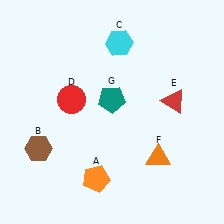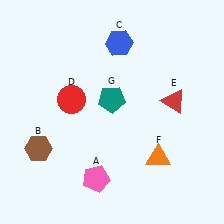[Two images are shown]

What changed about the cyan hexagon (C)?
In Image 1, C is cyan. In Image 2, it changed to blue.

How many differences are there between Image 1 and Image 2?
There are 2 differences between the two images.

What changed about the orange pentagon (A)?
In Image 1, A is orange. In Image 2, it changed to pink.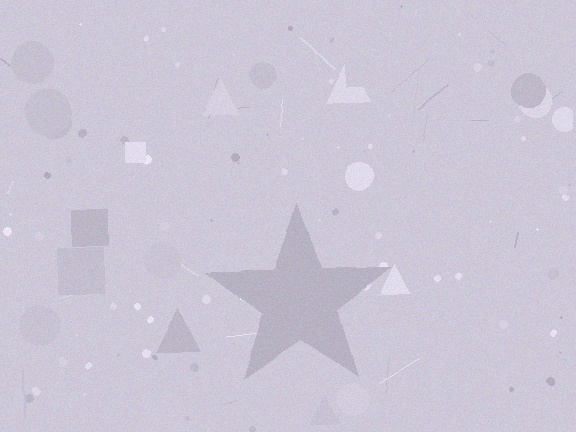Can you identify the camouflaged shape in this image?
The camouflaged shape is a star.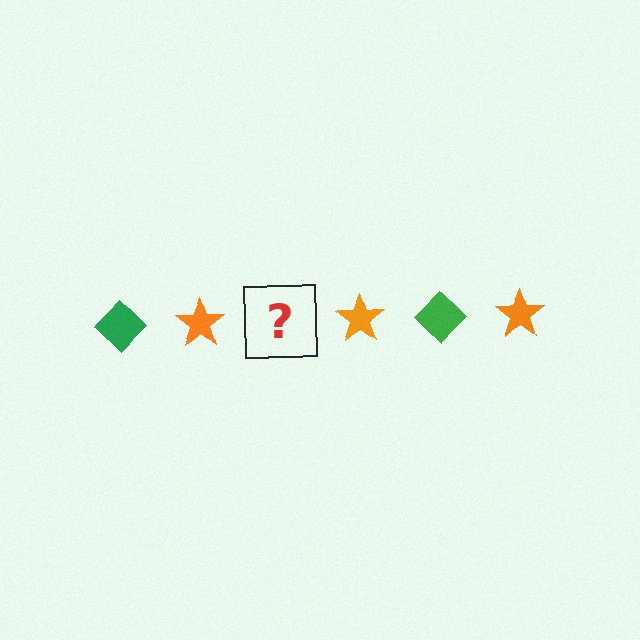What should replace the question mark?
The question mark should be replaced with a green diamond.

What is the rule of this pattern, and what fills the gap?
The rule is that the pattern alternates between green diamond and orange star. The gap should be filled with a green diamond.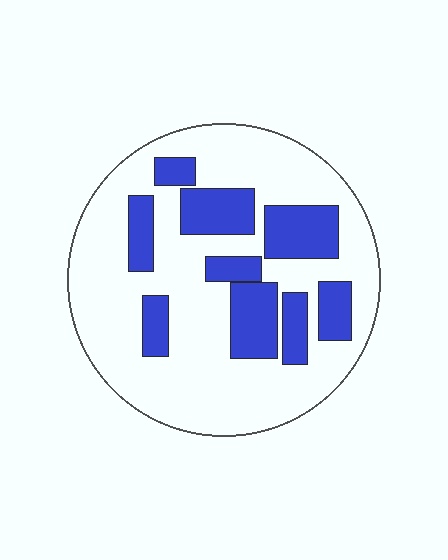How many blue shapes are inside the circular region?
9.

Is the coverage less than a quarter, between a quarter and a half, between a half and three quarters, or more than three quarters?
Between a quarter and a half.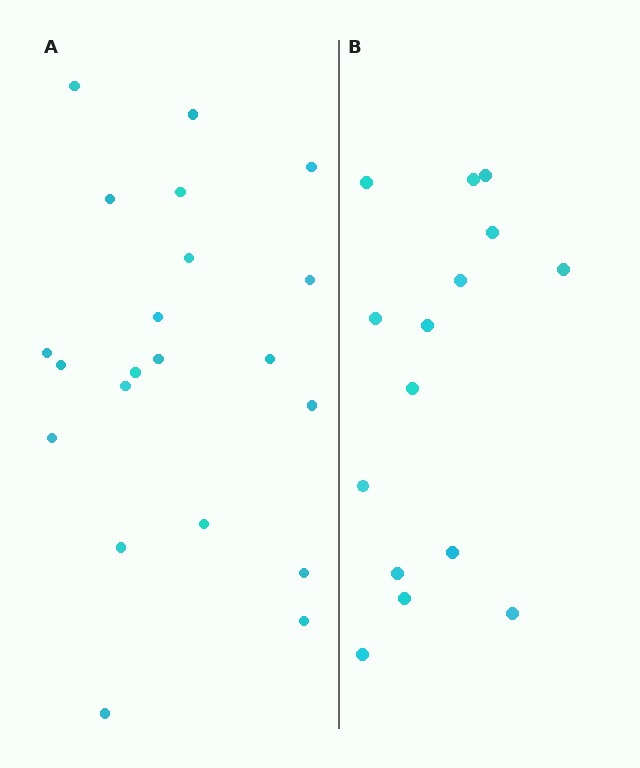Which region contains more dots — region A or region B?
Region A (the left region) has more dots.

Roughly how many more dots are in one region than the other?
Region A has about 6 more dots than region B.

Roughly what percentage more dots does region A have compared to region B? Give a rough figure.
About 40% more.